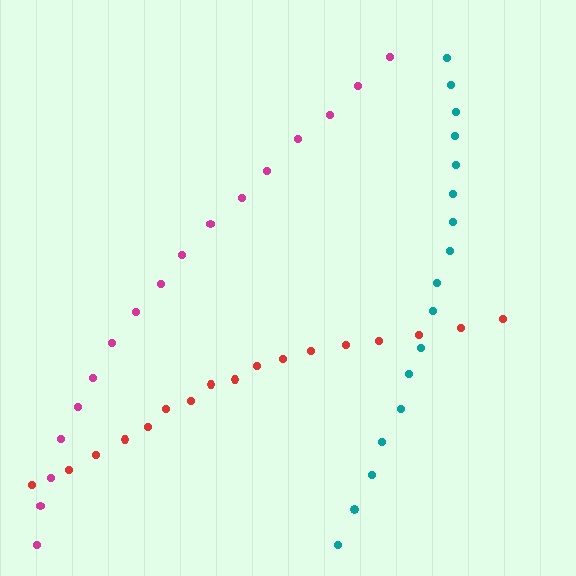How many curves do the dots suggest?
There are 3 distinct paths.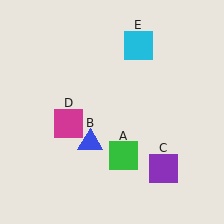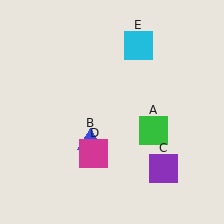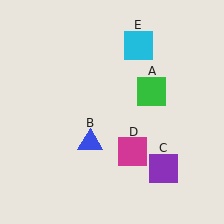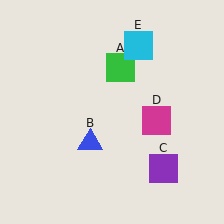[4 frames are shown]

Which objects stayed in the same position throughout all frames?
Blue triangle (object B) and purple square (object C) and cyan square (object E) remained stationary.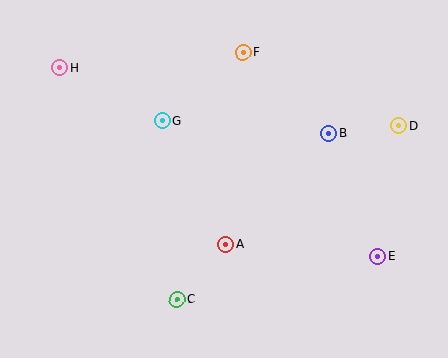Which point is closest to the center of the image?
Point A at (225, 244) is closest to the center.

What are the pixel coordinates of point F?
Point F is at (243, 52).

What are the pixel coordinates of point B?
Point B is at (329, 134).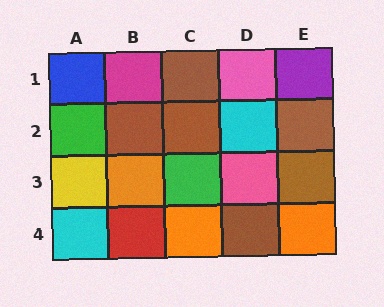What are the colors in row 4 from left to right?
Cyan, red, orange, brown, orange.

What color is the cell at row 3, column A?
Yellow.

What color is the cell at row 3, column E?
Brown.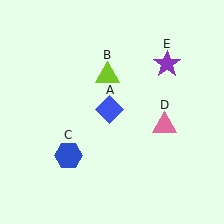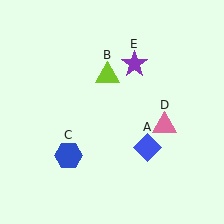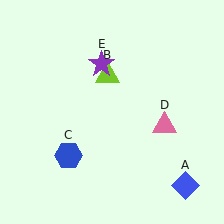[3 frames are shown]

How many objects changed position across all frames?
2 objects changed position: blue diamond (object A), purple star (object E).